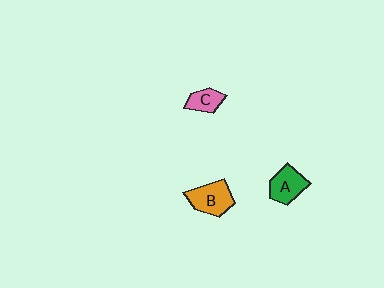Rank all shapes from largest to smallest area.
From largest to smallest: B (orange), A (green), C (pink).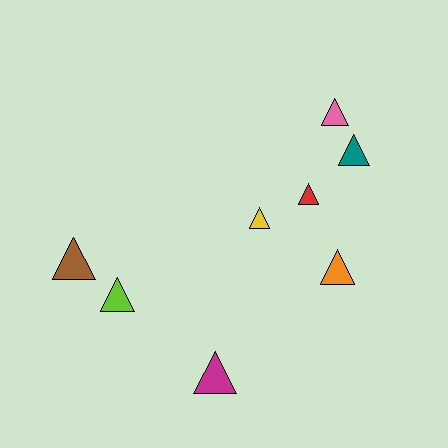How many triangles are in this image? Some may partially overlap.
There are 8 triangles.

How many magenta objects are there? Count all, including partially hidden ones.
There is 1 magenta object.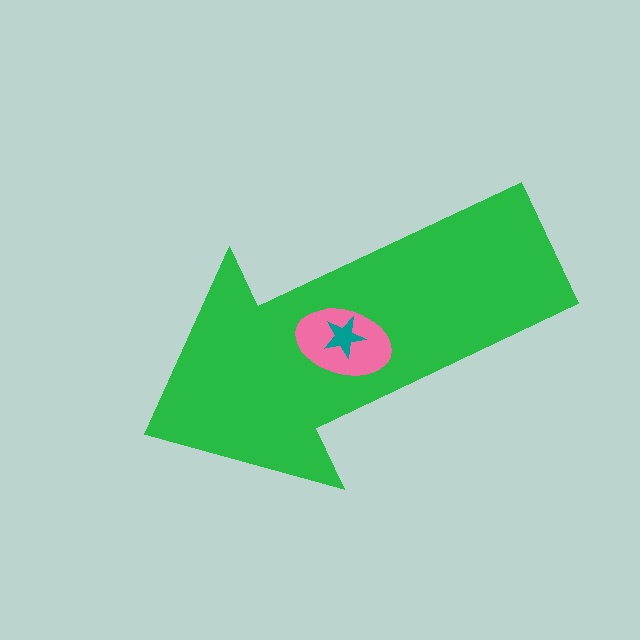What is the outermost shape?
The green arrow.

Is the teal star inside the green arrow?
Yes.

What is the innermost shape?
The teal star.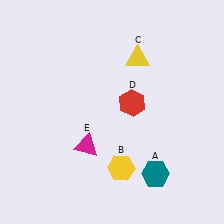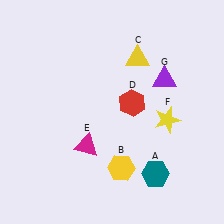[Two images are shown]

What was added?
A yellow star (F), a purple triangle (G) were added in Image 2.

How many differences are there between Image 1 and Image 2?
There are 2 differences between the two images.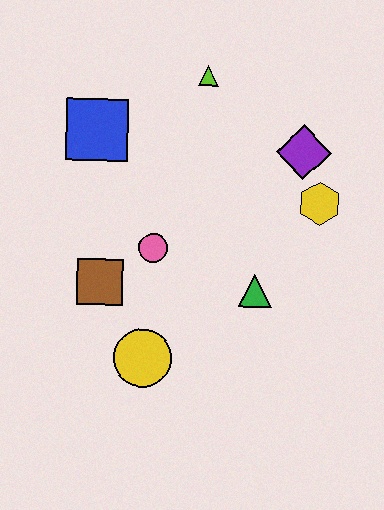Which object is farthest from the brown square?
The purple diamond is farthest from the brown square.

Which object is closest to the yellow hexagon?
The purple diamond is closest to the yellow hexagon.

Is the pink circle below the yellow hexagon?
Yes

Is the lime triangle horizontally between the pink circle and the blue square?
No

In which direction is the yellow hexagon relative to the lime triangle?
The yellow hexagon is below the lime triangle.